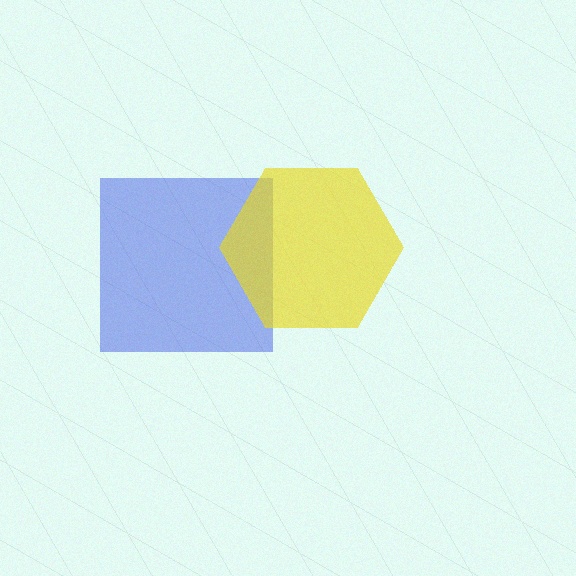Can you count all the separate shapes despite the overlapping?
Yes, there are 2 separate shapes.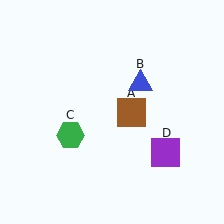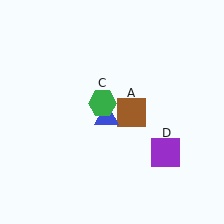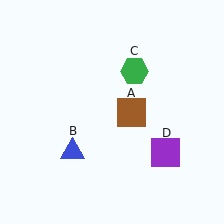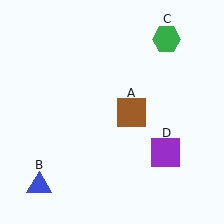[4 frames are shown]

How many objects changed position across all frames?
2 objects changed position: blue triangle (object B), green hexagon (object C).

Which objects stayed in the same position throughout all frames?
Brown square (object A) and purple square (object D) remained stationary.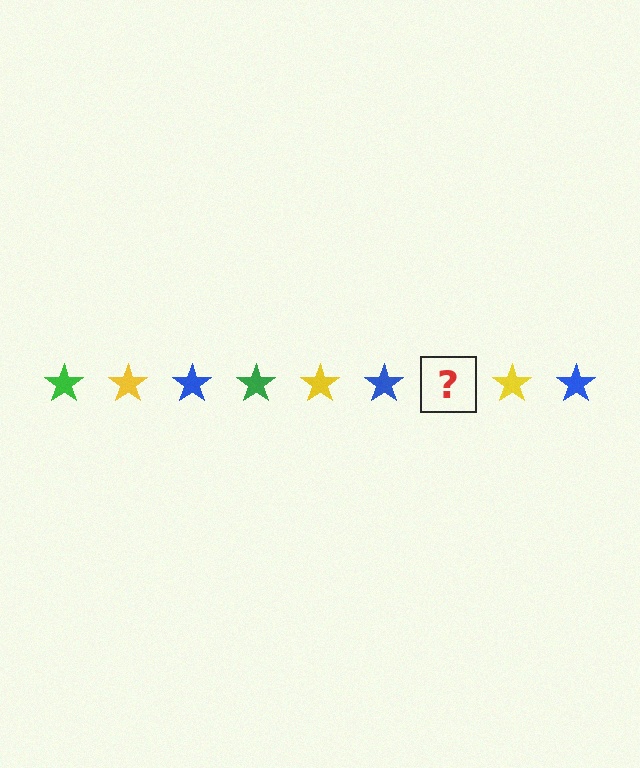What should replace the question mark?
The question mark should be replaced with a green star.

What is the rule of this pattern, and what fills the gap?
The rule is that the pattern cycles through green, yellow, blue stars. The gap should be filled with a green star.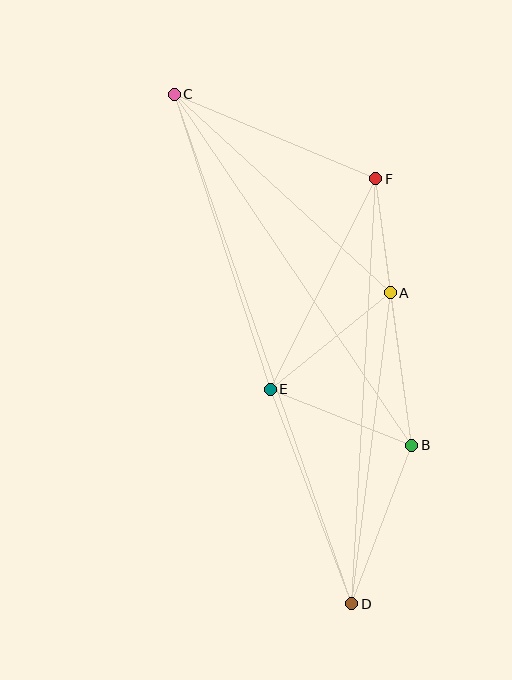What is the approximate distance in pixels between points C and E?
The distance between C and E is approximately 310 pixels.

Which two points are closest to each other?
Points A and F are closest to each other.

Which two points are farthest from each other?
Points C and D are farthest from each other.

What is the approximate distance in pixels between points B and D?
The distance between B and D is approximately 169 pixels.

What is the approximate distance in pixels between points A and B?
The distance between A and B is approximately 154 pixels.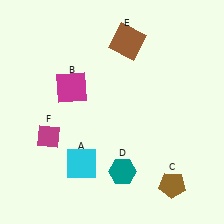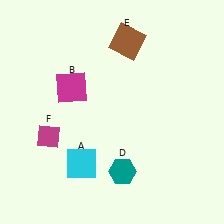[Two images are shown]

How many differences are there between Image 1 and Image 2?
There is 1 difference between the two images.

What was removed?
The brown pentagon (C) was removed in Image 2.